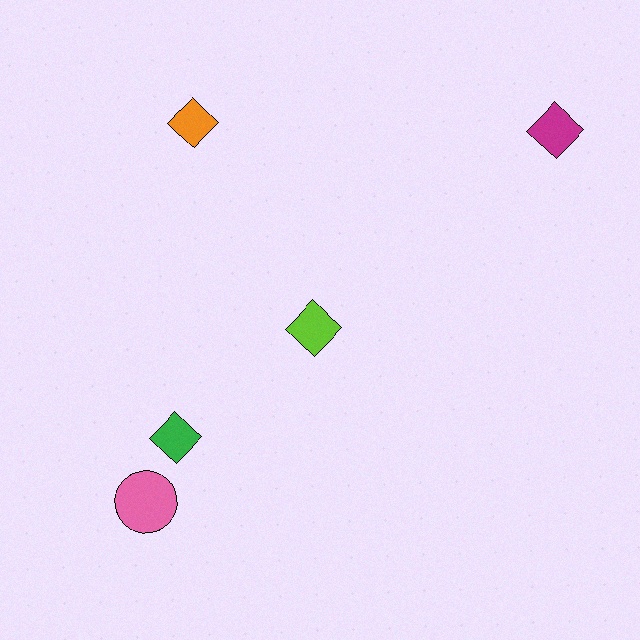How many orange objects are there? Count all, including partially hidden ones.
There is 1 orange object.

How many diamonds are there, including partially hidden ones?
There are 4 diamonds.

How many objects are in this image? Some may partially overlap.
There are 5 objects.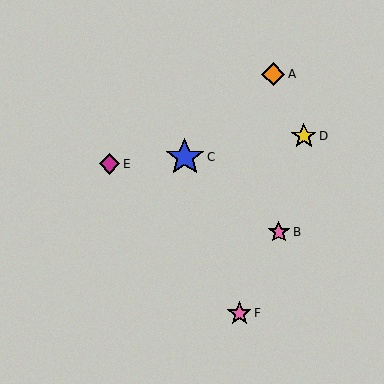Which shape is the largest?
The blue star (labeled C) is the largest.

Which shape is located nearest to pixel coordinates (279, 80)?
The orange diamond (labeled A) at (273, 74) is nearest to that location.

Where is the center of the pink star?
The center of the pink star is at (239, 313).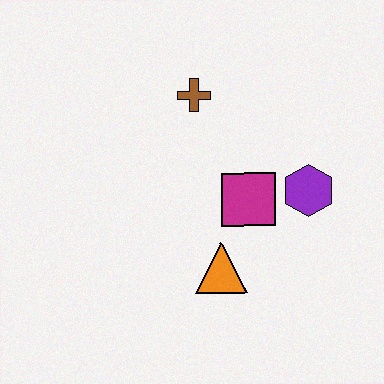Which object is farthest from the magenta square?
The brown cross is farthest from the magenta square.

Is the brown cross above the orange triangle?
Yes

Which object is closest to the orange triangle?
The magenta square is closest to the orange triangle.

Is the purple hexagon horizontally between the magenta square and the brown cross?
No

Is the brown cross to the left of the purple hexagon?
Yes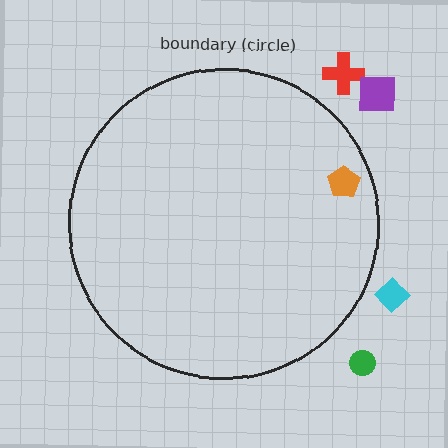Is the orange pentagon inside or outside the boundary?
Inside.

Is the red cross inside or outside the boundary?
Outside.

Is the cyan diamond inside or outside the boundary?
Outside.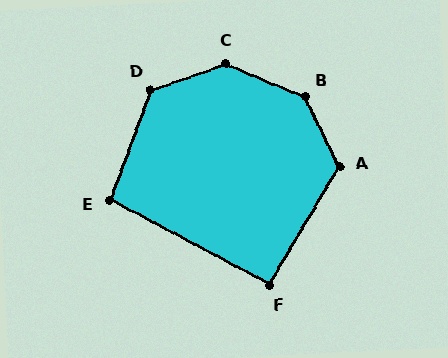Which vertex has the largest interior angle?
B, at approximately 138 degrees.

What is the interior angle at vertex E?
Approximately 98 degrees (obtuse).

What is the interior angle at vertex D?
Approximately 129 degrees (obtuse).